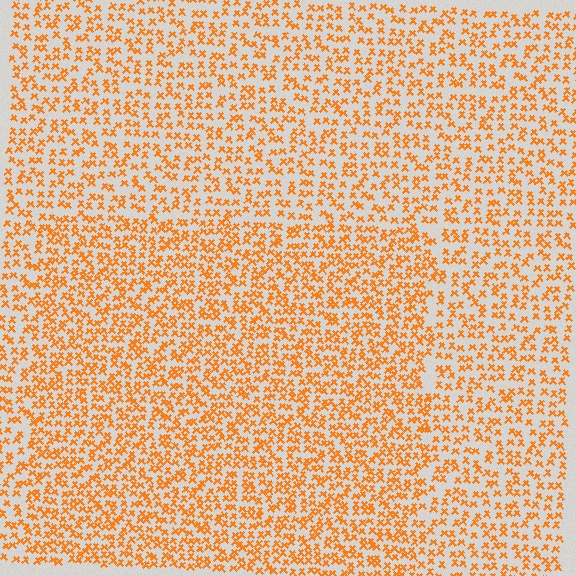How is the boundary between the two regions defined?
The boundary is defined by a change in element density (approximately 1.5x ratio). All elements are the same color, size, and shape.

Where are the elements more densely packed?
The elements are more densely packed inside the rectangle boundary.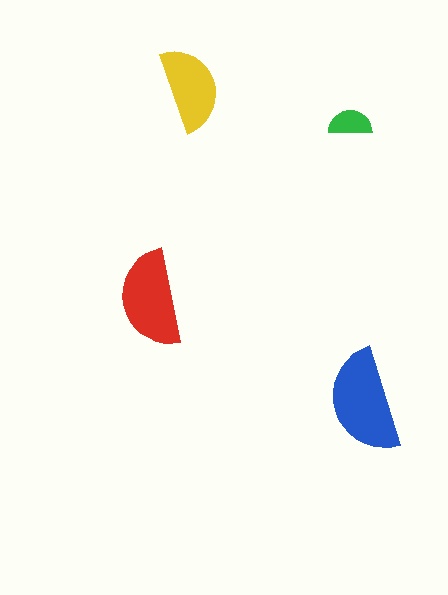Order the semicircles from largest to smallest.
the blue one, the red one, the yellow one, the green one.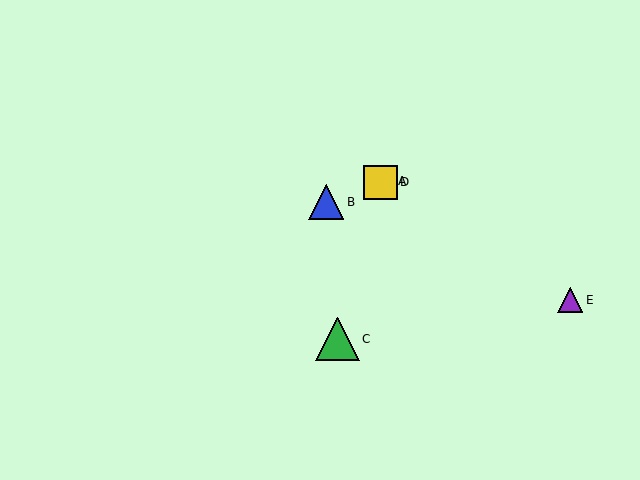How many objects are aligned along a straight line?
3 objects (A, B, D) are aligned along a straight line.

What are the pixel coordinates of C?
Object C is at (338, 339).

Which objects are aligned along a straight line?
Objects A, B, D are aligned along a straight line.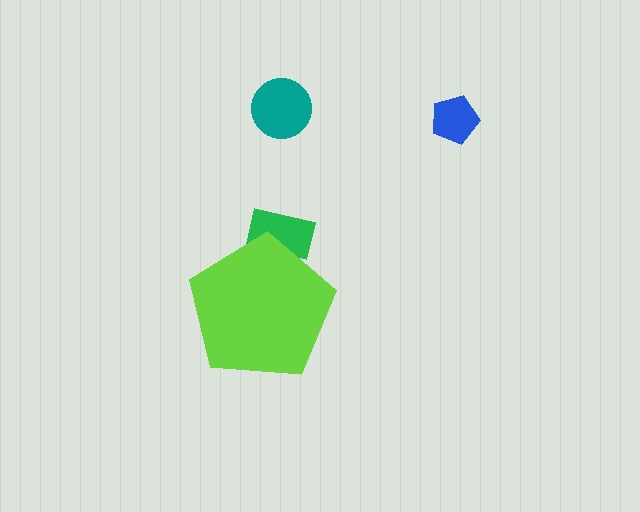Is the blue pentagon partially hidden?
No, the blue pentagon is fully visible.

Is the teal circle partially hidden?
No, the teal circle is fully visible.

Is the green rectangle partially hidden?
Yes, the green rectangle is partially hidden behind the lime pentagon.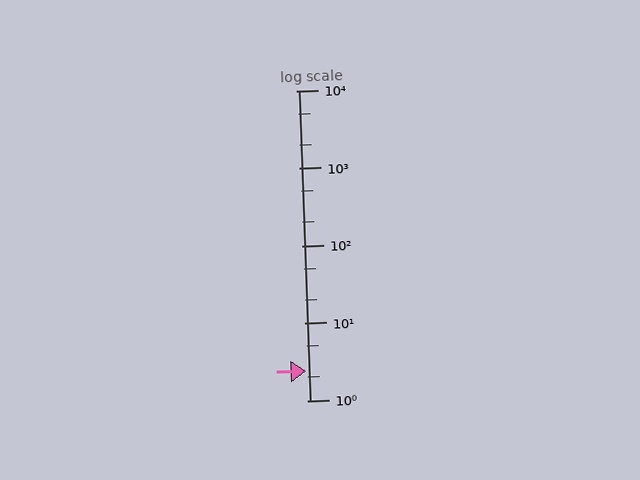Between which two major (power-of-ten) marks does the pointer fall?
The pointer is between 1 and 10.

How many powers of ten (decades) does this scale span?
The scale spans 4 decades, from 1 to 10000.